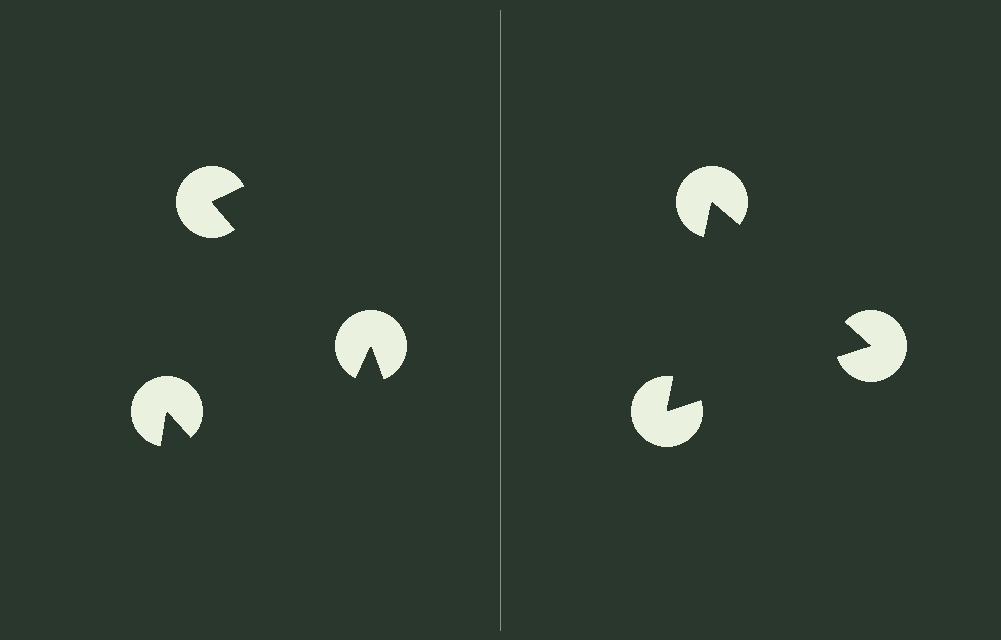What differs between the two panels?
The pac-man discs are positioned identically on both sides; only the wedge orientations differ. On the right they align to a triangle; on the left they are misaligned.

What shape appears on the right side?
An illusory triangle.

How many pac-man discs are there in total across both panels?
6 — 3 on each side.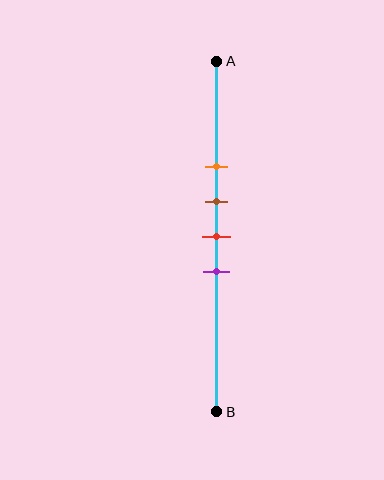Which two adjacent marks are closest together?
The brown and red marks are the closest adjacent pair.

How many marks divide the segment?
There are 4 marks dividing the segment.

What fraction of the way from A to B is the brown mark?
The brown mark is approximately 40% (0.4) of the way from A to B.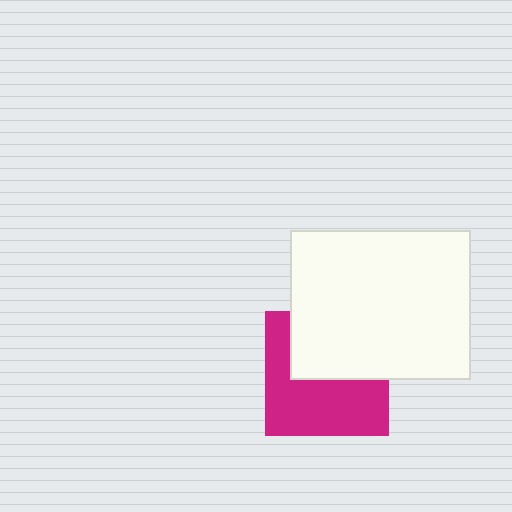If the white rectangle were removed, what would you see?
You would see the complete magenta square.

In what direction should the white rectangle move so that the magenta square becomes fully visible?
The white rectangle should move up. That is the shortest direction to clear the overlap and leave the magenta square fully visible.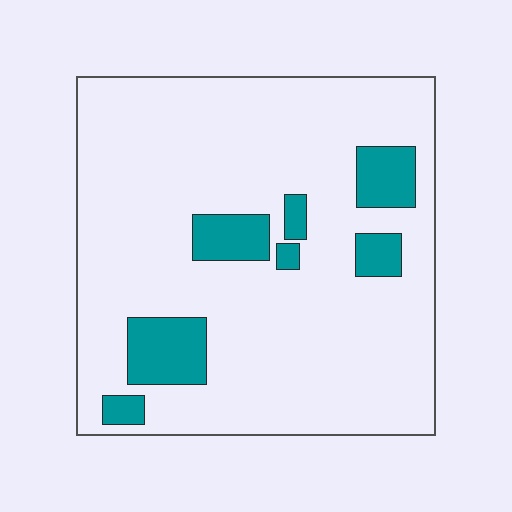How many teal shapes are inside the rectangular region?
7.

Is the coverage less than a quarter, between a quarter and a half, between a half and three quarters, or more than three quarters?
Less than a quarter.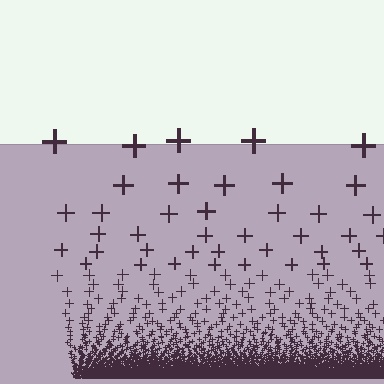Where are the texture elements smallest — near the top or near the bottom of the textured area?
Near the bottom.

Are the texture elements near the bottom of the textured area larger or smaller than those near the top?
Smaller. The gradient is inverted — elements near the bottom are smaller and denser.